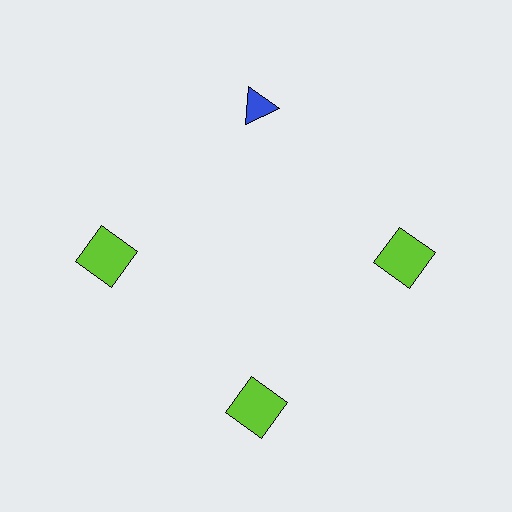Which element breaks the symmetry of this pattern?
The blue triangle at roughly the 12 o'clock position breaks the symmetry. All other shapes are lime squares.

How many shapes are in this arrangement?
There are 4 shapes arranged in a ring pattern.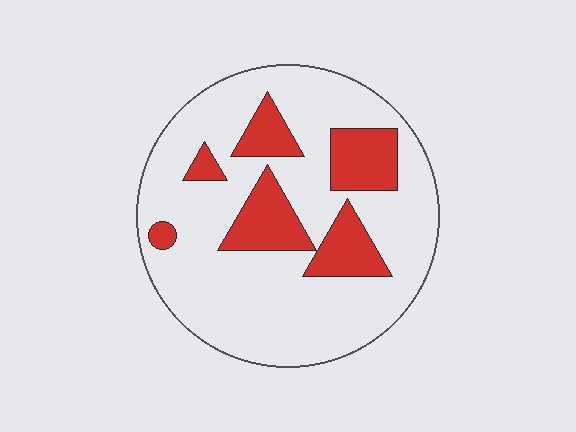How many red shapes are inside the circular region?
6.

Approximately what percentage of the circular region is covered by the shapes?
Approximately 25%.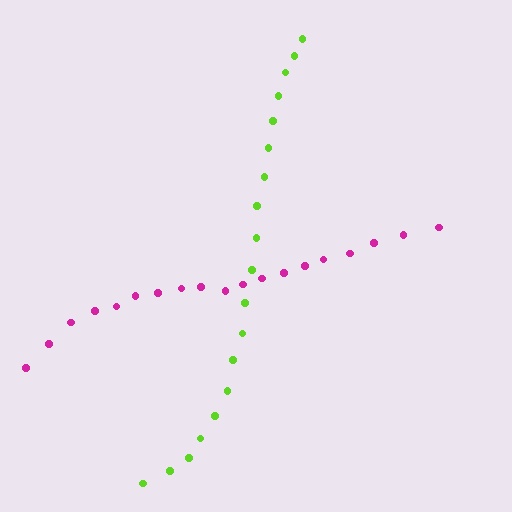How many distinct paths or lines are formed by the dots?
There are 2 distinct paths.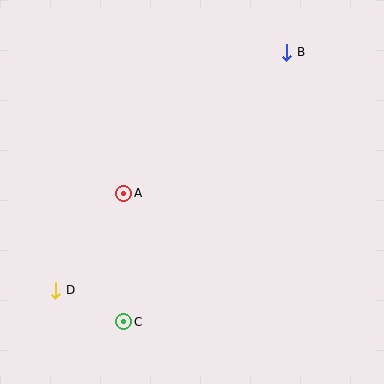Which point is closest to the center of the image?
Point A at (124, 193) is closest to the center.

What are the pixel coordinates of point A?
Point A is at (124, 193).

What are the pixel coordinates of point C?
Point C is at (124, 322).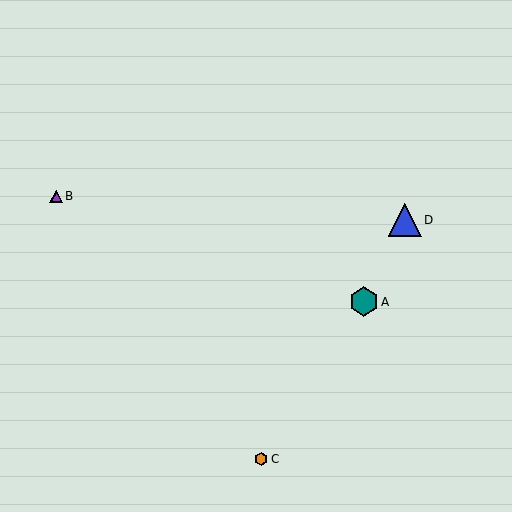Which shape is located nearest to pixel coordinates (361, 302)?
The teal hexagon (labeled A) at (364, 302) is nearest to that location.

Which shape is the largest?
The blue triangle (labeled D) is the largest.